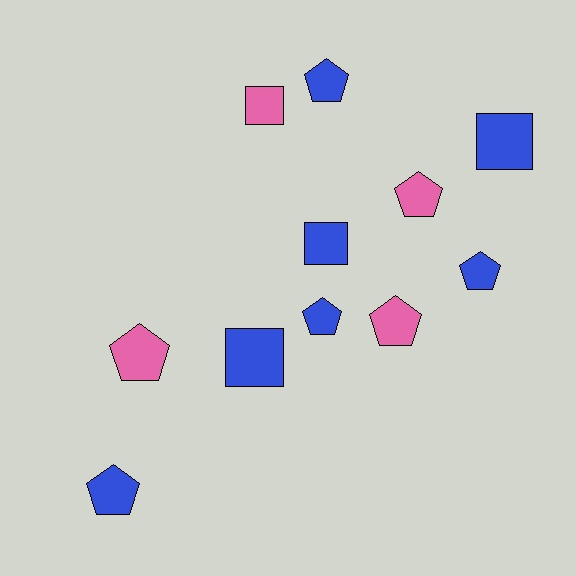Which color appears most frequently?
Blue, with 7 objects.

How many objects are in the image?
There are 11 objects.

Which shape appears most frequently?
Pentagon, with 7 objects.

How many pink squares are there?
There is 1 pink square.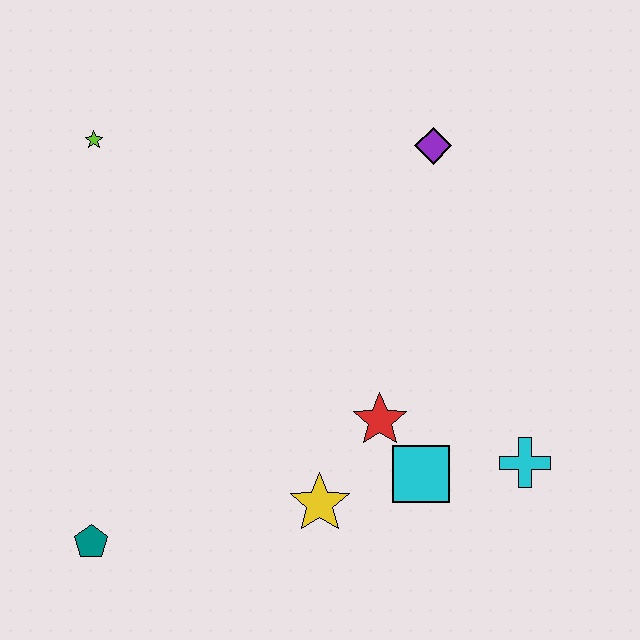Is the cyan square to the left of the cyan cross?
Yes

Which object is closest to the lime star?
The purple diamond is closest to the lime star.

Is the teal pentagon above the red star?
No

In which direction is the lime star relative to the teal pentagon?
The lime star is above the teal pentagon.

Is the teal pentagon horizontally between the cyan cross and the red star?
No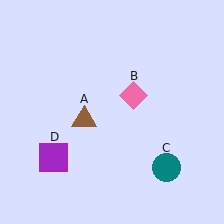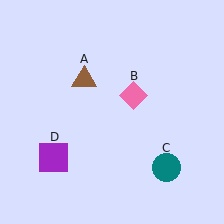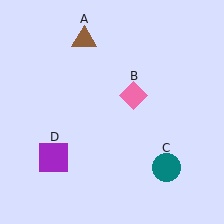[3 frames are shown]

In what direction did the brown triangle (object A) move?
The brown triangle (object A) moved up.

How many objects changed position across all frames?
1 object changed position: brown triangle (object A).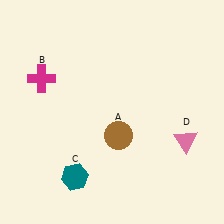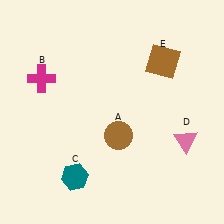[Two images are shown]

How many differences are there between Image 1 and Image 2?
There is 1 difference between the two images.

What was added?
A brown square (E) was added in Image 2.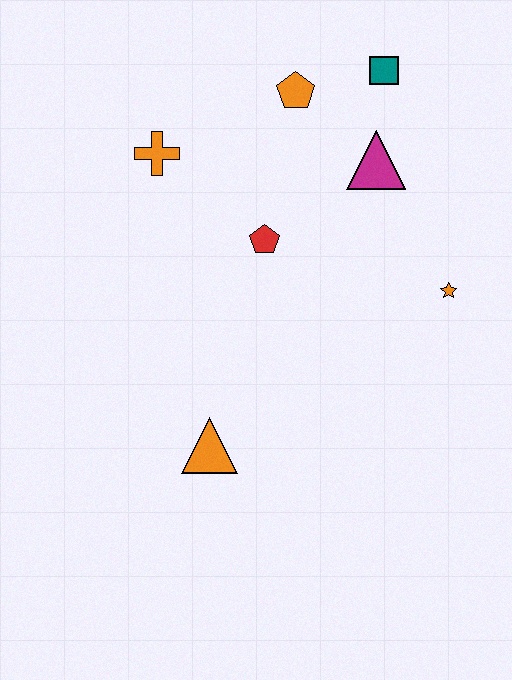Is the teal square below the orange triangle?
No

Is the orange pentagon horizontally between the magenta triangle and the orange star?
No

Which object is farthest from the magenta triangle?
The orange triangle is farthest from the magenta triangle.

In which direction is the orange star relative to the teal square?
The orange star is below the teal square.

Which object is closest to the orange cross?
The red pentagon is closest to the orange cross.